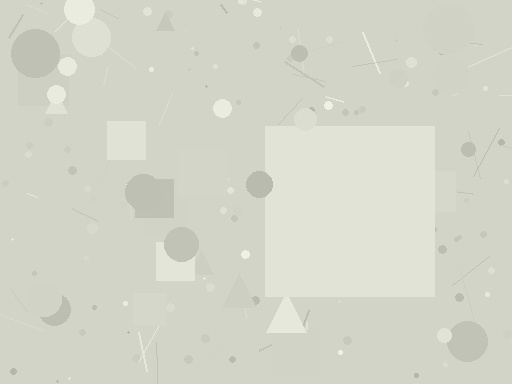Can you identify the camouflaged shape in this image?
The camouflaged shape is a square.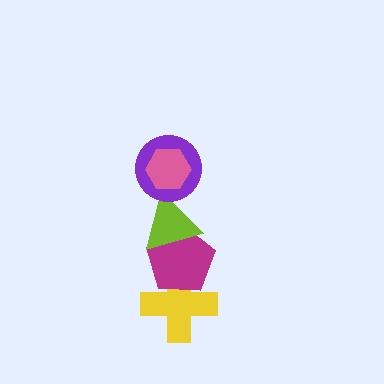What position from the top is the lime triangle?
The lime triangle is 3rd from the top.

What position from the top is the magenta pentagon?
The magenta pentagon is 4th from the top.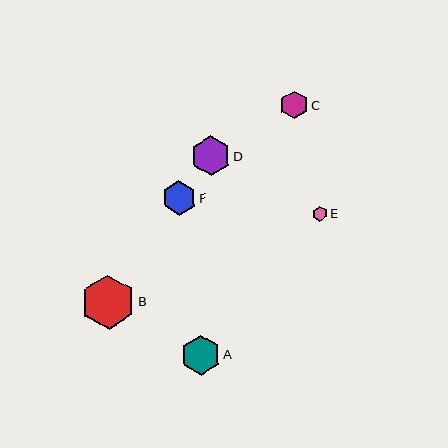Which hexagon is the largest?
Hexagon B is the largest with a size of approximately 54 pixels.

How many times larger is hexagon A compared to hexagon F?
Hexagon A is approximately 1.1 times the size of hexagon F.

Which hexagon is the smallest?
Hexagon E is the smallest with a size of approximately 15 pixels.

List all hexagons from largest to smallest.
From largest to smallest: B, D, A, F, C, E.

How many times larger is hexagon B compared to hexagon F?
Hexagon B is approximately 1.6 times the size of hexagon F.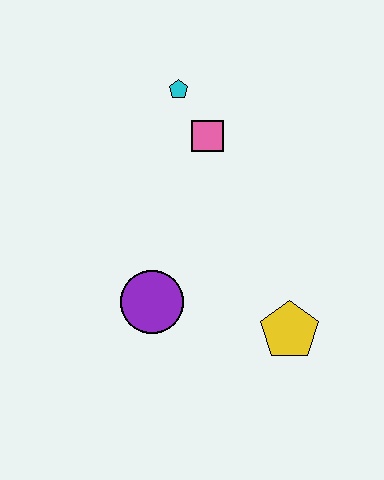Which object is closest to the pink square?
The cyan pentagon is closest to the pink square.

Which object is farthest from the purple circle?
The cyan pentagon is farthest from the purple circle.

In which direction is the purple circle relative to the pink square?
The purple circle is below the pink square.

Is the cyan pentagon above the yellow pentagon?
Yes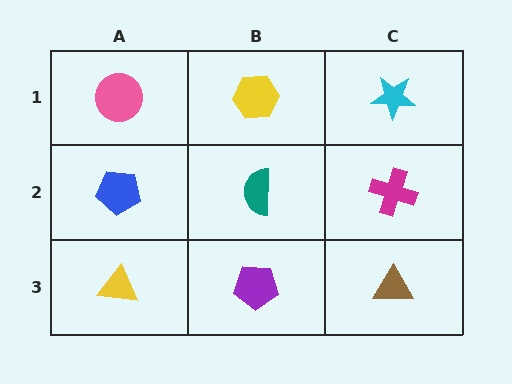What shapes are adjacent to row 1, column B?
A teal semicircle (row 2, column B), a pink circle (row 1, column A), a cyan star (row 1, column C).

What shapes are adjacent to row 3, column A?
A blue pentagon (row 2, column A), a purple pentagon (row 3, column B).